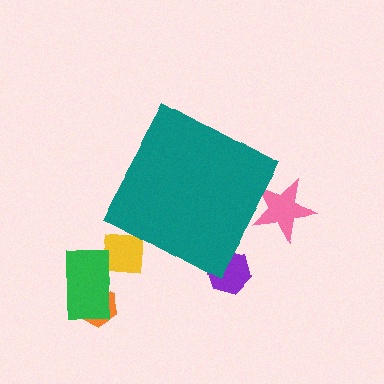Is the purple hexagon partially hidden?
Yes, the purple hexagon is partially hidden behind the teal diamond.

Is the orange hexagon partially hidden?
No, the orange hexagon is fully visible.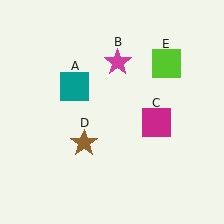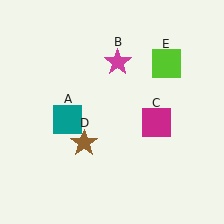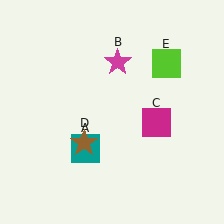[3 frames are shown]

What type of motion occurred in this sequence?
The teal square (object A) rotated counterclockwise around the center of the scene.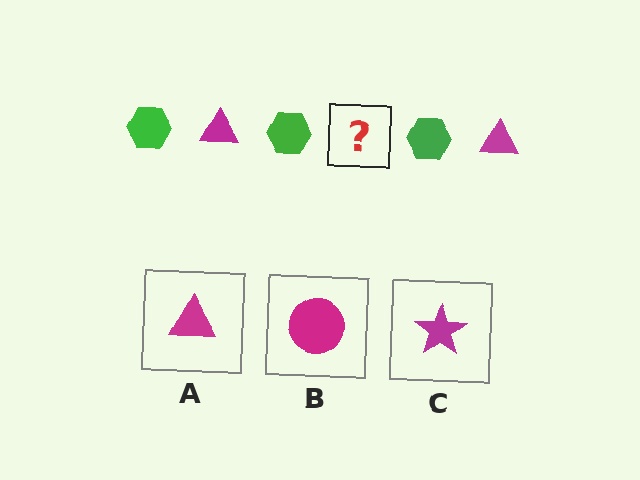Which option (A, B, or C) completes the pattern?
A.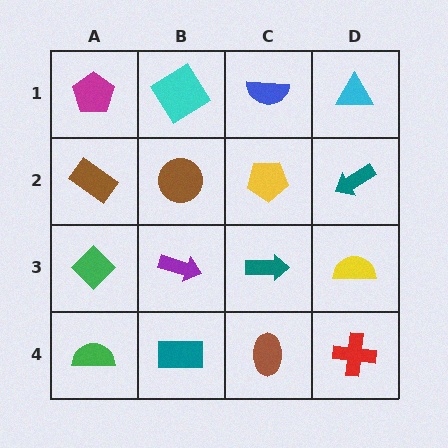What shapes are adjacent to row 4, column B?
A purple arrow (row 3, column B), a green semicircle (row 4, column A), a brown ellipse (row 4, column C).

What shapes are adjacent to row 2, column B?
A cyan diamond (row 1, column B), a purple arrow (row 3, column B), a brown rectangle (row 2, column A), a yellow pentagon (row 2, column C).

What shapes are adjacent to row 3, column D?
A teal arrow (row 2, column D), a red cross (row 4, column D), a teal arrow (row 3, column C).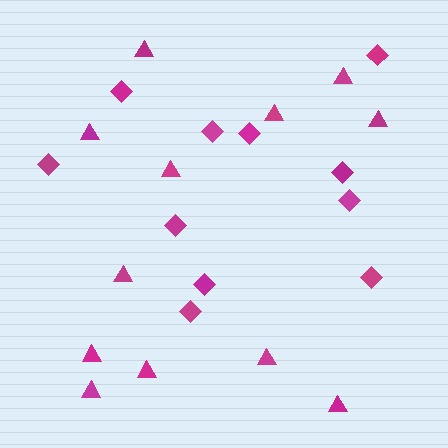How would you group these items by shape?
There are 2 groups: one group of triangles (12) and one group of diamonds (11).